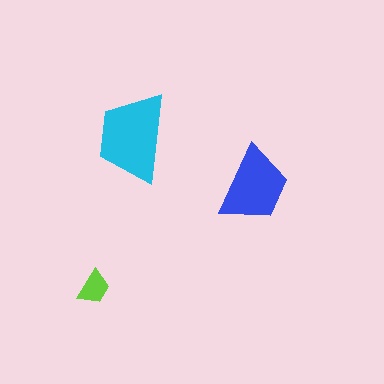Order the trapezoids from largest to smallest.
the cyan one, the blue one, the lime one.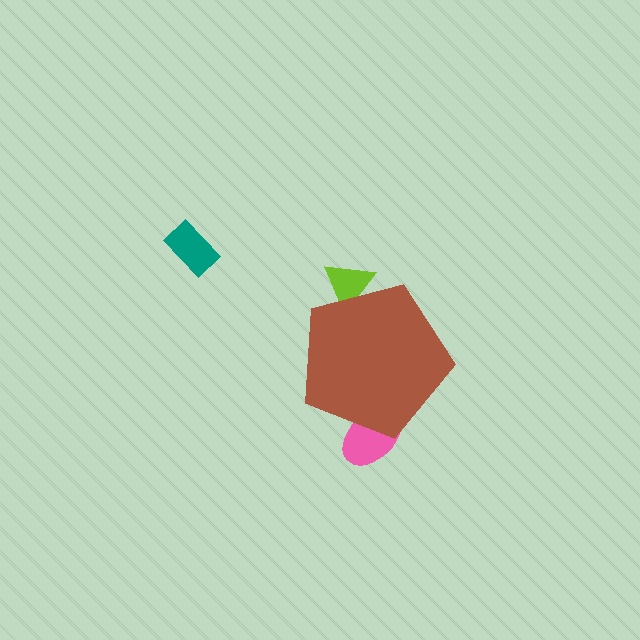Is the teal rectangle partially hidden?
No, the teal rectangle is fully visible.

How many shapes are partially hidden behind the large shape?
2 shapes are partially hidden.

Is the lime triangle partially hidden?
Yes, the lime triangle is partially hidden behind the brown pentagon.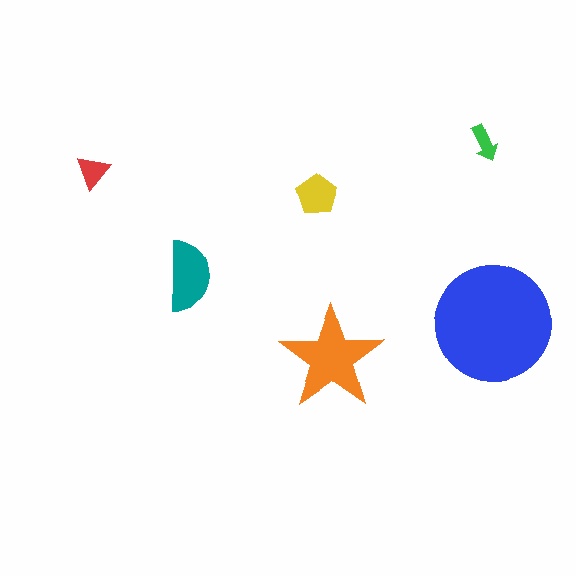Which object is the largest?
The blue circle.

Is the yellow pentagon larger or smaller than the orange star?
Smaller.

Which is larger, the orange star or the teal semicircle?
The orange star.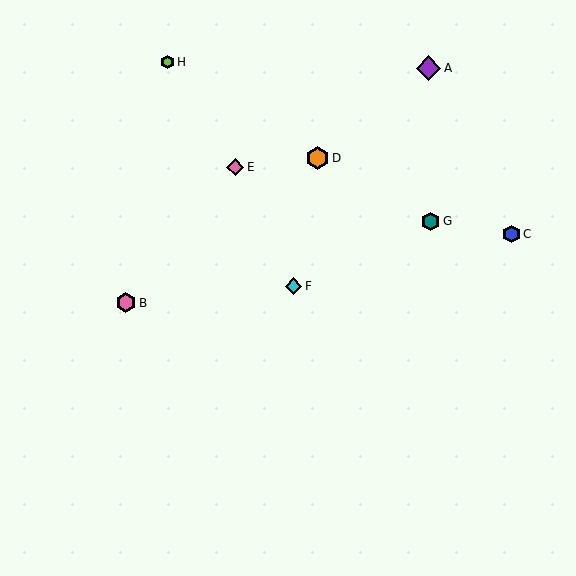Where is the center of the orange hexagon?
The center of the orange hexagon is at (317, 158).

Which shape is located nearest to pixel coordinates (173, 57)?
The lime hexagon (labeled H) at (167, 62) is nearest to that location.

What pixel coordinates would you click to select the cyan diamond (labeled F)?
Click at (293, 286) to select the cyan diamond F.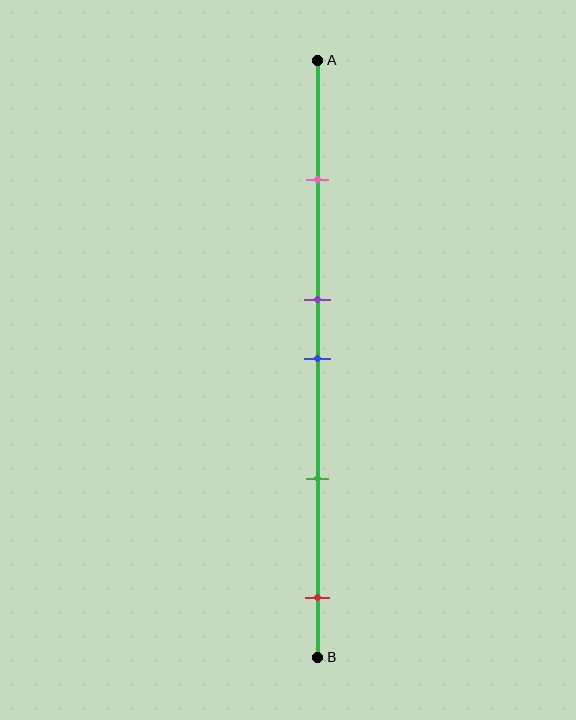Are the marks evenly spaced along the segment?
No, the marks are not evenly spaced.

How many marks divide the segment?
There are 5 marks dividing the segment.